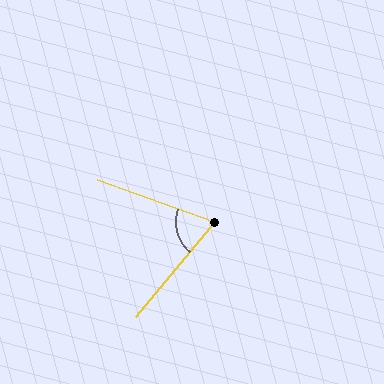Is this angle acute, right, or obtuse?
It is acute.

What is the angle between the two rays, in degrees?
Approximately 70 degrees.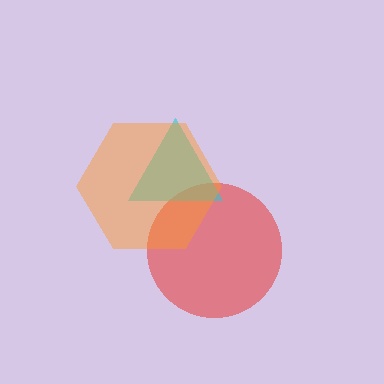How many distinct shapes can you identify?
There are 3 distinct shapes: a red circle, a cyan triangle, an orange hexagon.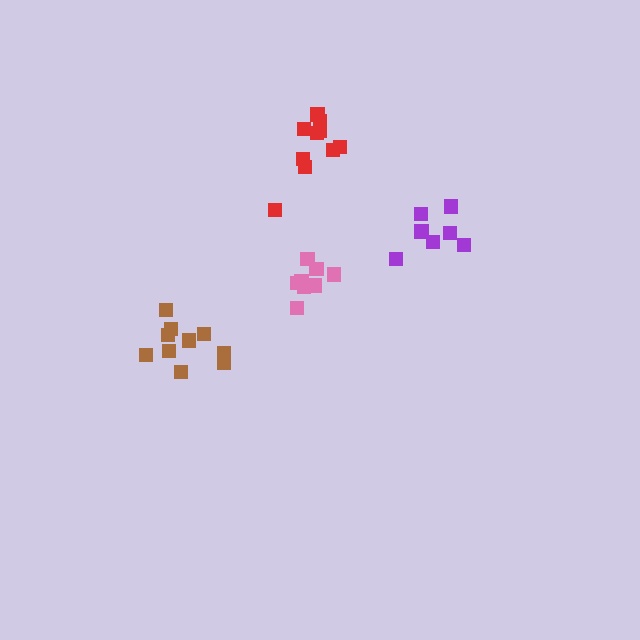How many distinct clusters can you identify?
There are 4 distinct clusters.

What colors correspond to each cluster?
The clusters are colored: pink, brown, purple, red.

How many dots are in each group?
Group 1: 8 dots, Group 2: 10 dots, Group 3: 7 dots, Group 4: 10 dots (35 total).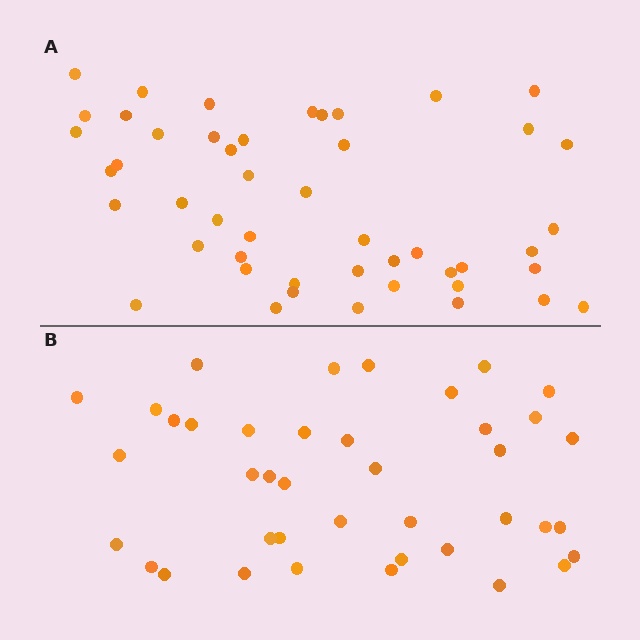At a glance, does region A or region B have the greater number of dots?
Region A (the top region) has more dots.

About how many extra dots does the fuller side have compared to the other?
Region A has roughly 8 or so more dots than region B.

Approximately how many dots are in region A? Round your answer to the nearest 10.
About 50 dots. (The exact count is 48, which rounds to 50.)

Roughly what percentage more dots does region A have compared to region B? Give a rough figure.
About 20% more.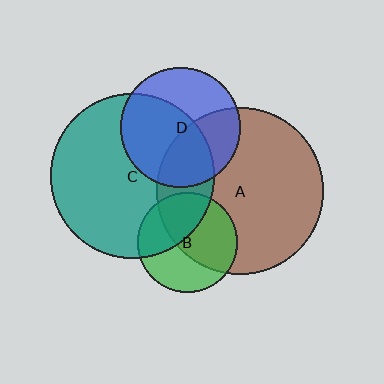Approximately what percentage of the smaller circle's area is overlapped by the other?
Approximately 55%.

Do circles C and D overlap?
Yes.